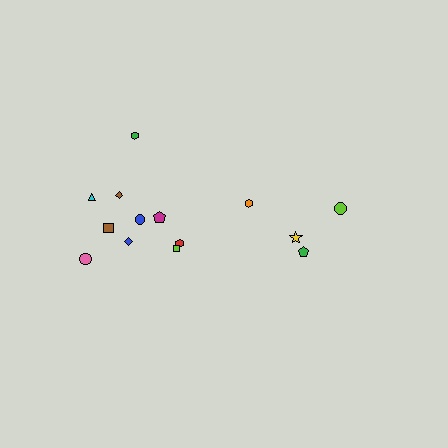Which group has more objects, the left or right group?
The left group.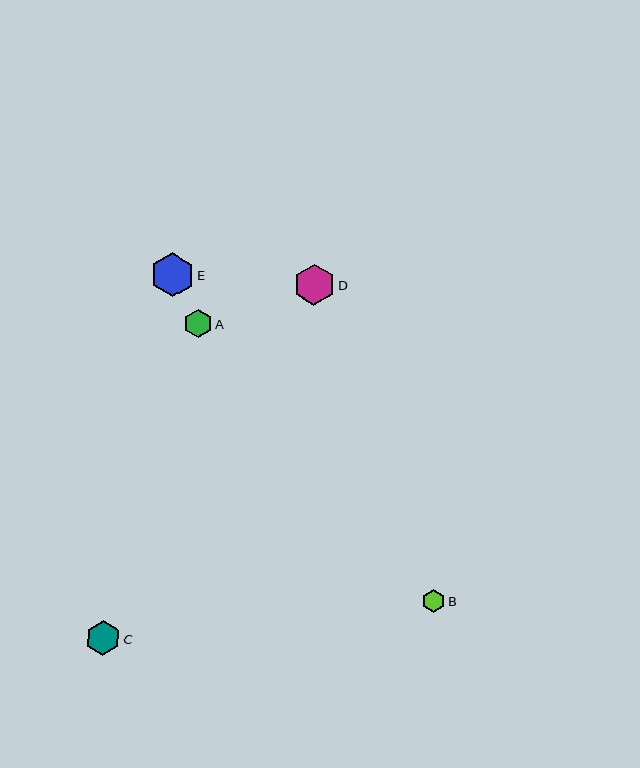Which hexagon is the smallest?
Hexagon B is the smallest with a size of approximately 22 pixels.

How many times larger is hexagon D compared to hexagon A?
Hexagon D is approximately 1.4 times the size of hexagon A.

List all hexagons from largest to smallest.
From largest to smallest: E, D, C, A, B.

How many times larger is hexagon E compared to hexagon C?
Hexagon E is approximately 1.3 times the size of hexagon C.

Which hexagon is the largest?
Hexagon E is the largest with a size of approximately 44 pixels.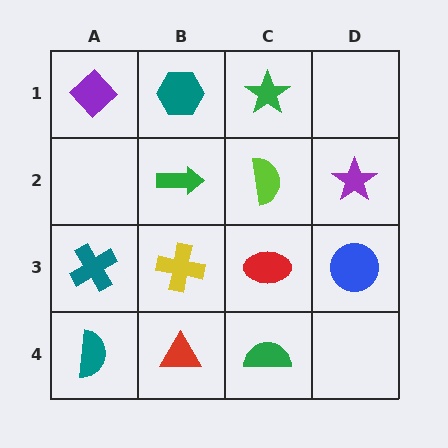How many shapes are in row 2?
3 shapes.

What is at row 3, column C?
A red ellipse.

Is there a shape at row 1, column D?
No, that cell is empty.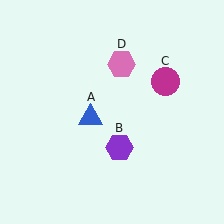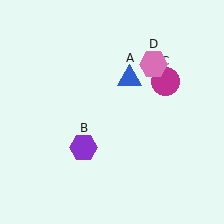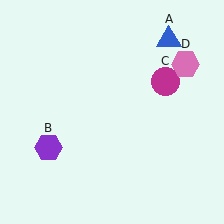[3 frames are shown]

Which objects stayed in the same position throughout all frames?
Magenta circle (object C) remained stationary.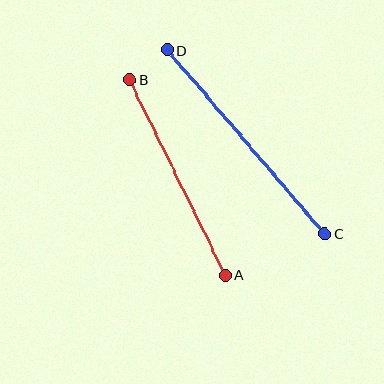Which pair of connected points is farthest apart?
Points C and D are farthest apart.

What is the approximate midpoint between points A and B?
The midpoint is at approximately (177, 177) pixels.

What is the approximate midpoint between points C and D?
The midpoint is at approximately (246, 142) pixels.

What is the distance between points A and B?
The distance is approximately 218 pixels.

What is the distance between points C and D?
The distance is approximately 242 pixels.